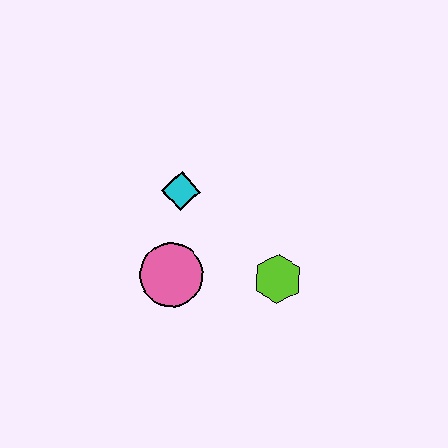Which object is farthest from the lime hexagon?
The cyan diamond is farthest from the lime hexagon.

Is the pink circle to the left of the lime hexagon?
Yes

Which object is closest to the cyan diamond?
The pink circle is closest to the cyan diamond.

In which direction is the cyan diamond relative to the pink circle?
The cyan diamond is above the pink circle.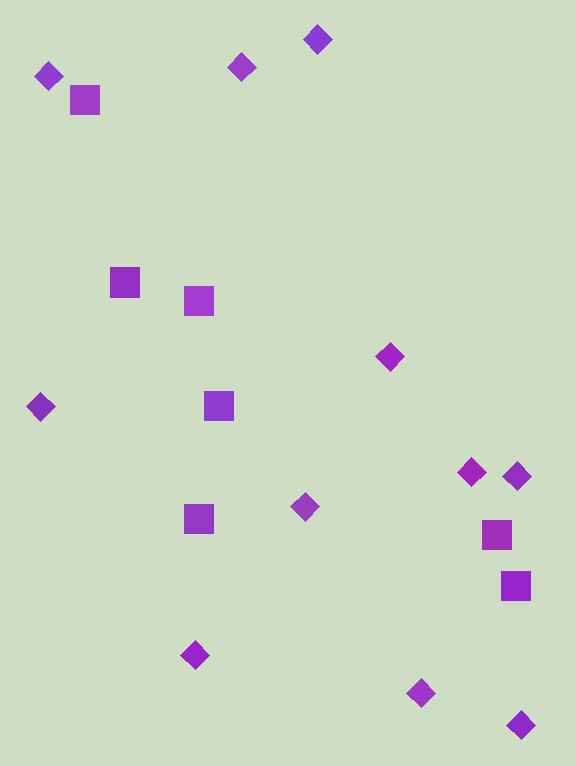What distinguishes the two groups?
There are 2 groups: one group of diamonds (11) and one group of squares (7).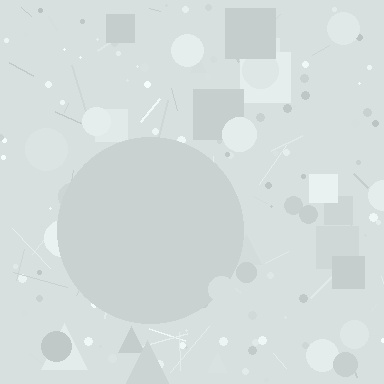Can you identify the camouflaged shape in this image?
The camouflaged shape is a circle.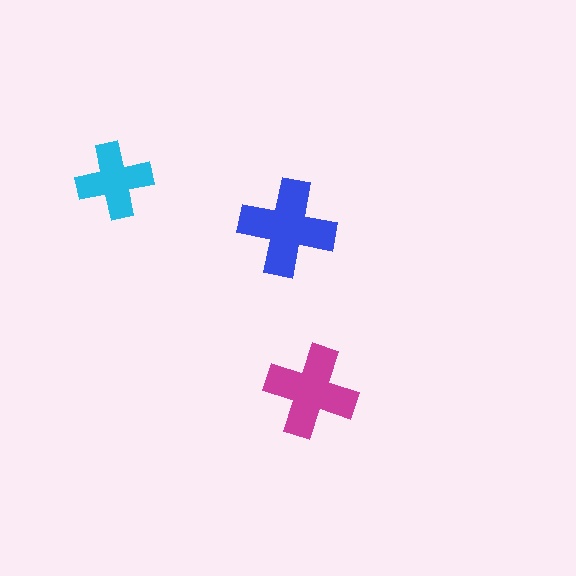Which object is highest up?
The cyan cross is topmost.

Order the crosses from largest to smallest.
the blue one, the magenta one, the cyan one.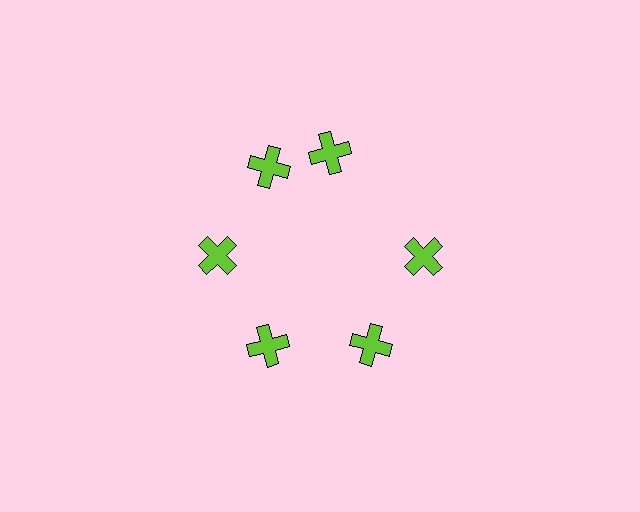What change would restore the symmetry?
The symmetry would be restored by rotating it back into even spacing with its neighbors so that all 6 crosses sit at equal angles and equal distance from the center.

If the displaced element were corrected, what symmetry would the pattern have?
It would have 6-fold rotational symmetry — the pattern would map onto itself every 60 degrees.